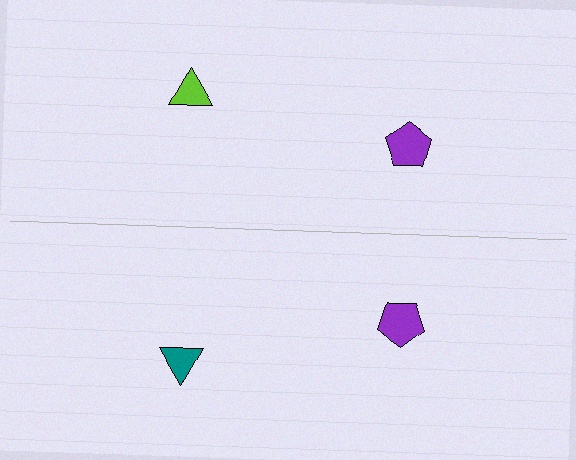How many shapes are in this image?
There are 4 shapes in this image.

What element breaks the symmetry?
The teal triangle on the bottom side breaks the symmetry — its mirror counterpart is lime.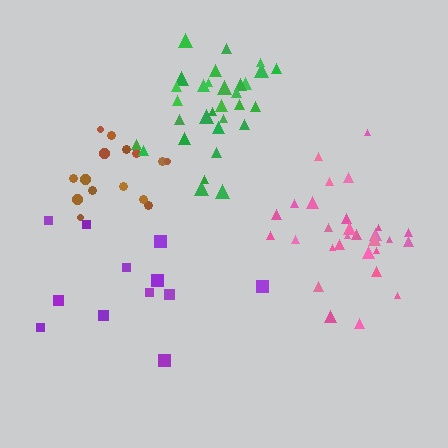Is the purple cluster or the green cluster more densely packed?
Green.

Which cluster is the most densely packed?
Green.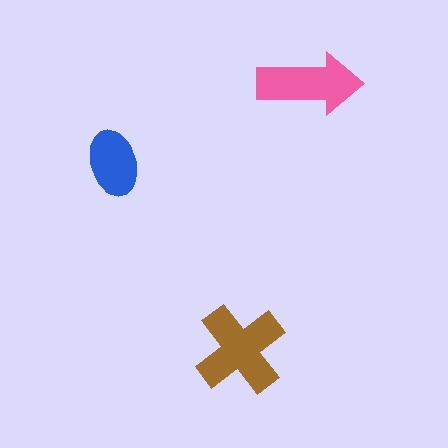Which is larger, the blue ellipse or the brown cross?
The brown cross.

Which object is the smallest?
The blue ellipse.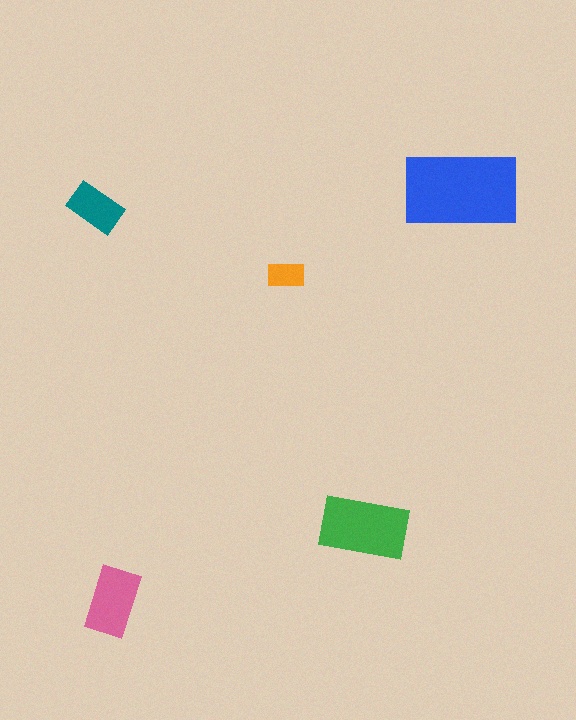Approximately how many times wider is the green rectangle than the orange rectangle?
About 2.5 times wider.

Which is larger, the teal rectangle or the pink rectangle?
The pink one.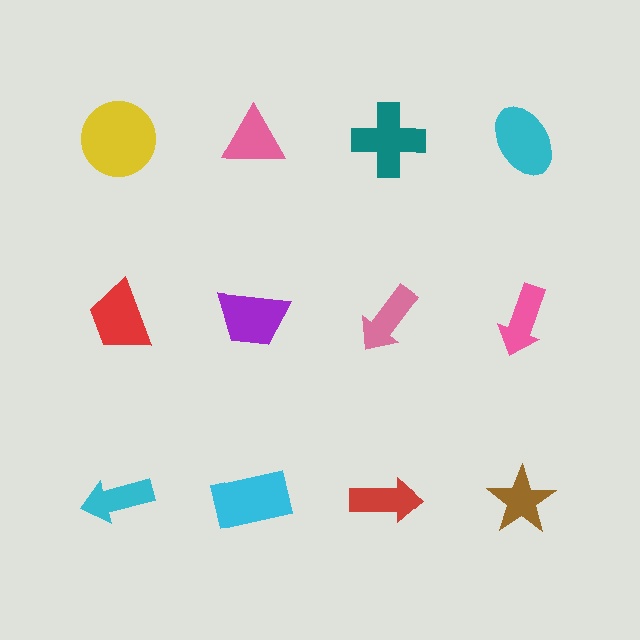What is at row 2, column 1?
A red trapezoid.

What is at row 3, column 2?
A cyan rectangle.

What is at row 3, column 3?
A red arrow.